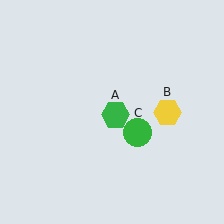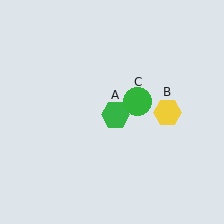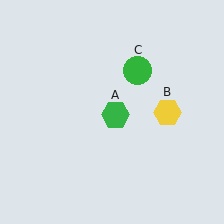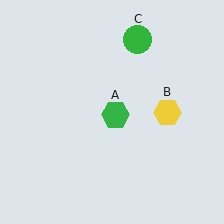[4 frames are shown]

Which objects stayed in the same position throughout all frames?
Green hexagon (object A) and yellow hexagon (object B) remained stationary.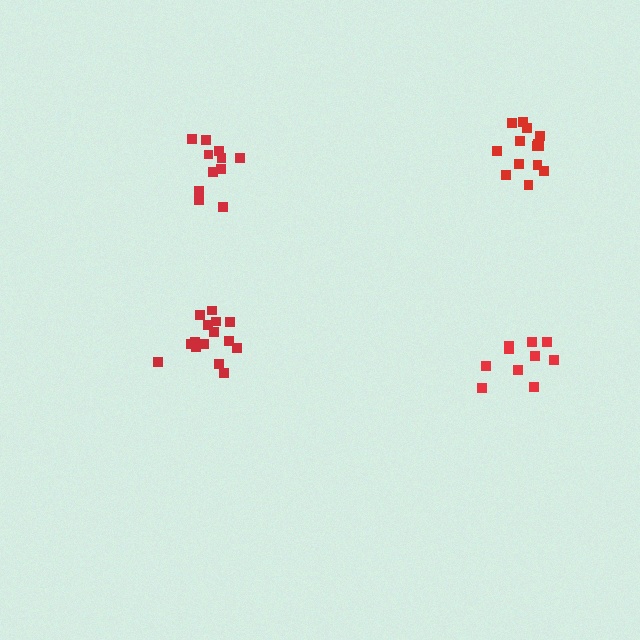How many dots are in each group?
Group 1: 15 dots, Group 2: 11 dots, Group 3: 10 dots, Group 4: 14 dots (50 total).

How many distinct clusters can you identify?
There are 4 distinct clusters.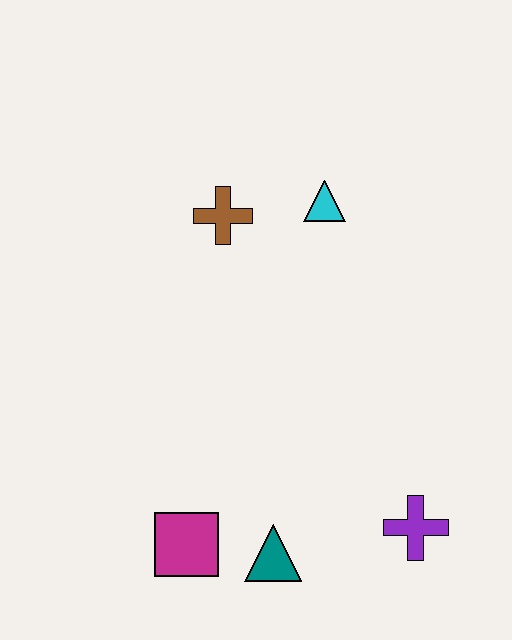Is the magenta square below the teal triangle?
No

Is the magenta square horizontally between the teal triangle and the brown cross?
No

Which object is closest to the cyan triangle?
The brown cross is closest to the cyan triangle.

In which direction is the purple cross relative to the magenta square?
The purple cross is to the right of the magenta square.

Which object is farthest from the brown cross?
The purple cross is farthest from the brown cross.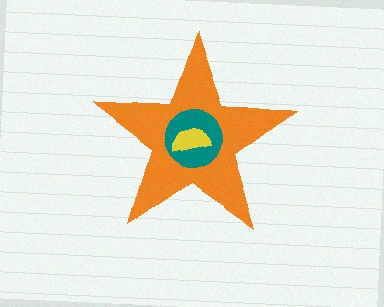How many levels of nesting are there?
3.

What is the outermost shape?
The orange star.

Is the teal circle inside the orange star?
Yes.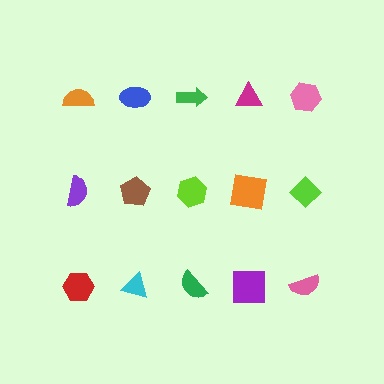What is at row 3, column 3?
A green semicircle.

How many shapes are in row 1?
5 shapes.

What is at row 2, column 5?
A lime diamond.